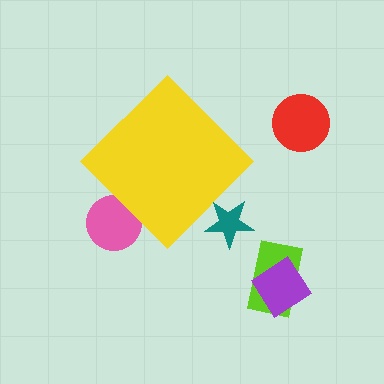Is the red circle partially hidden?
No, the red circle is fully visible.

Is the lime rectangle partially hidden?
No, the lime rectangle is fully visible.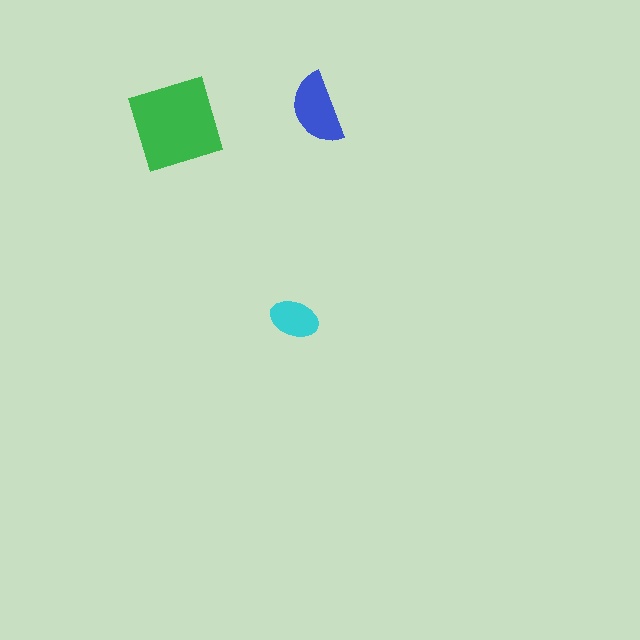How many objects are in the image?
There are 3 objects in the image.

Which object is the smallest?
The cyan ellipse.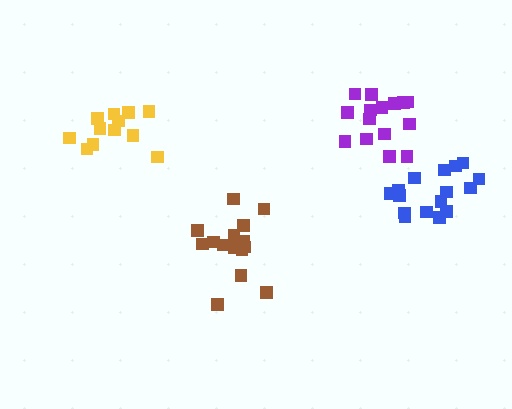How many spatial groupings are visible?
There are 4 spatial groupings.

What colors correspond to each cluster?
The clusters are colored: purple, brown, yellow, blue.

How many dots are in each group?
Group 1: 15 dots, Group 2: 17 dots, Group 3: 13 dots, Group 4: 16 dots (61 total).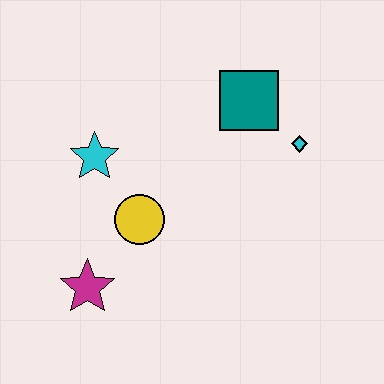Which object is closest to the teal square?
The cyan diamond is closest to the teal square.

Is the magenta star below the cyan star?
Yes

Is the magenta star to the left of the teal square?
Yes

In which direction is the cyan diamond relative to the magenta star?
The cyan diamond is to the right of the magenta star.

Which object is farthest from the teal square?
The magenta star is farthest from the teal square.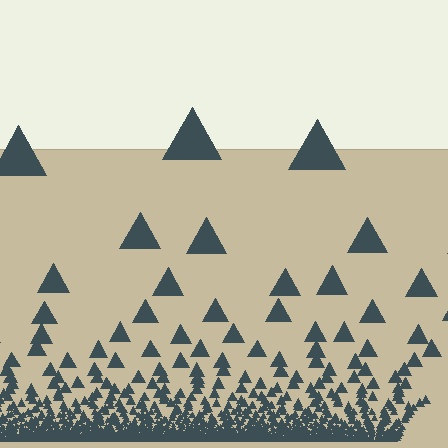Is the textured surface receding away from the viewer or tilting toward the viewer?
The surface appears to tilt toward the viewer. Texture elements get larger and sparser toward the top.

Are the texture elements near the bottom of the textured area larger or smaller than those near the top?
Smaller. The gradient is inverted — elements near the bottom are smaller and denser.